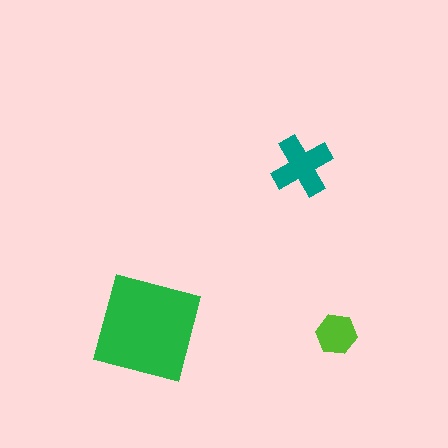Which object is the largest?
The green square.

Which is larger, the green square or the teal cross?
The green square.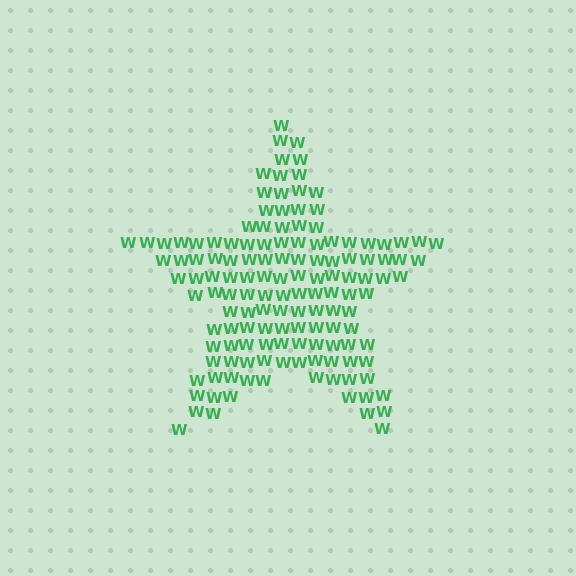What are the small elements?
The small elements are letter W's.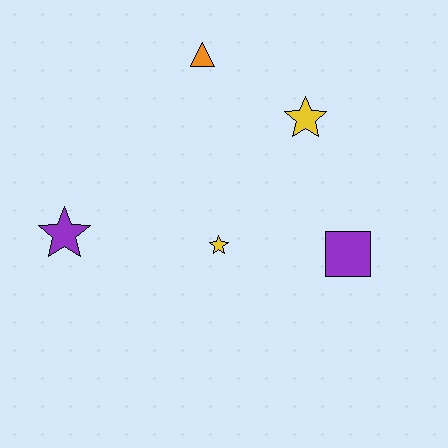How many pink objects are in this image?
There are no pink objects.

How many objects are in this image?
There are 5 objects.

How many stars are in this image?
There are 3 stars.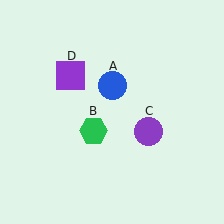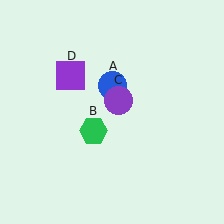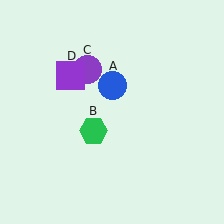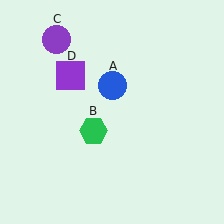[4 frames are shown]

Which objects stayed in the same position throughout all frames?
Blue circle (object A) and green hexagon (object B) and purple square (object D) remained stationary.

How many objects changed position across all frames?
1 object changed position: purple circle (object C).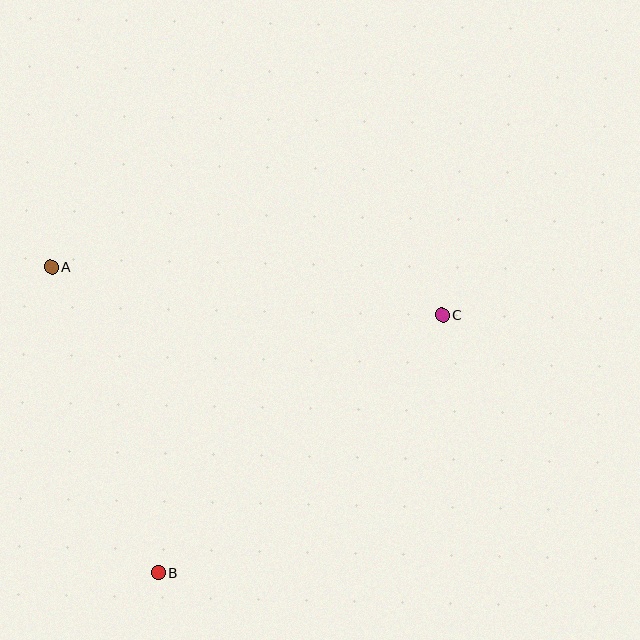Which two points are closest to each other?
Points A and B are closest to each other.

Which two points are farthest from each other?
Points A and C are farthest from each other.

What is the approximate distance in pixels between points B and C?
The distance between B and C is approximately 383 pixels.